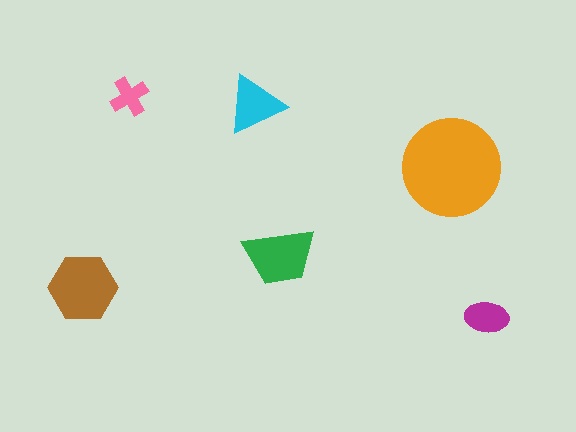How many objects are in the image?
There are 6 objects in the image.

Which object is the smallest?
The pink cross.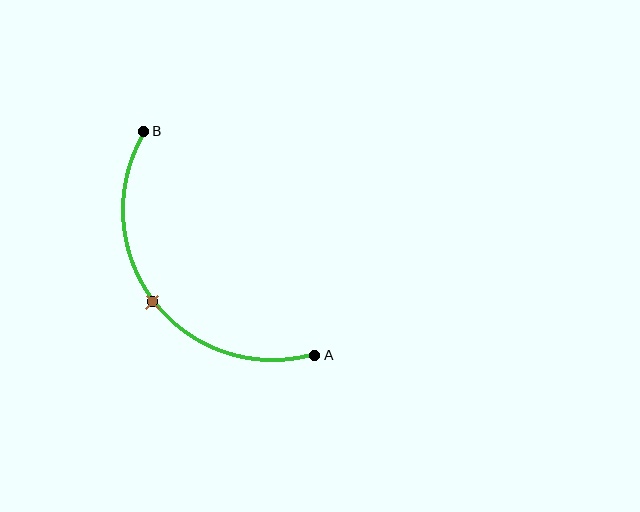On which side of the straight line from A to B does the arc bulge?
The arc bulges below and to the left of the straight line connecting A and B.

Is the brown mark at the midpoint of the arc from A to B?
Yes. The brown mark lies on the arc at equal arc-length from both A and B — it is the arc midpoint.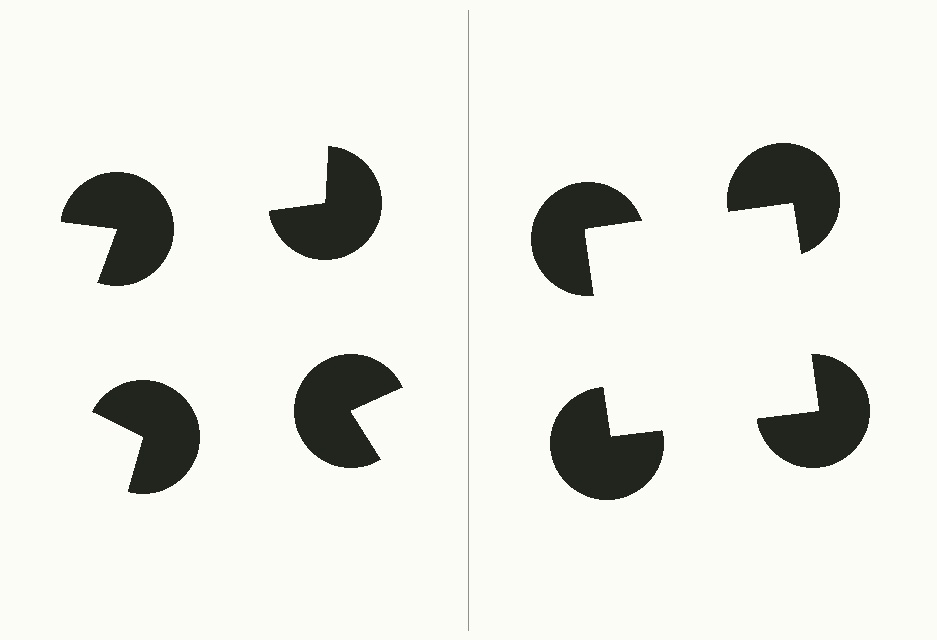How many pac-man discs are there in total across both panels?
8 — 4 on each side.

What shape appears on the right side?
An illusory square.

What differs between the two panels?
The pac-man discs are positioned identically on both sides; only the wedge orientations differ. On the right they align to a square; on the left they are misaligned.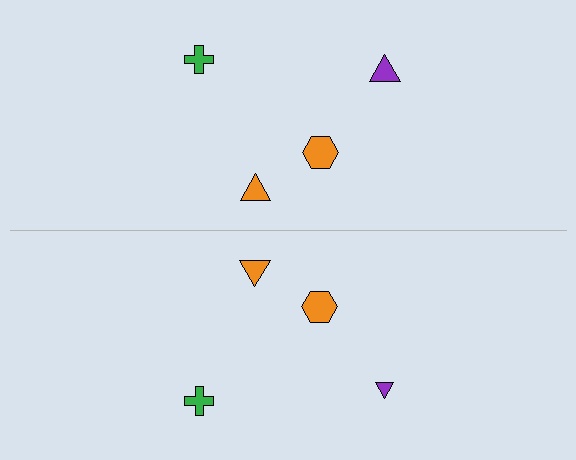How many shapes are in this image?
There are 8 shapes in this image.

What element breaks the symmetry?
The purple triangle on the bottom side has a different size than its mirror counterpart.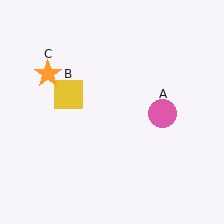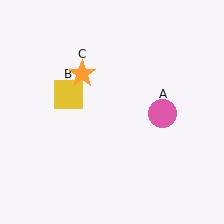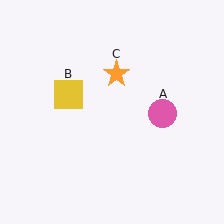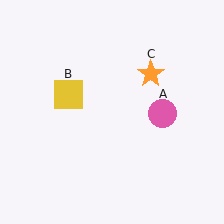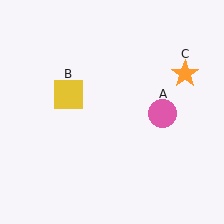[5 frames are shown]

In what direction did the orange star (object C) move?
The orange star (object C) moved right.